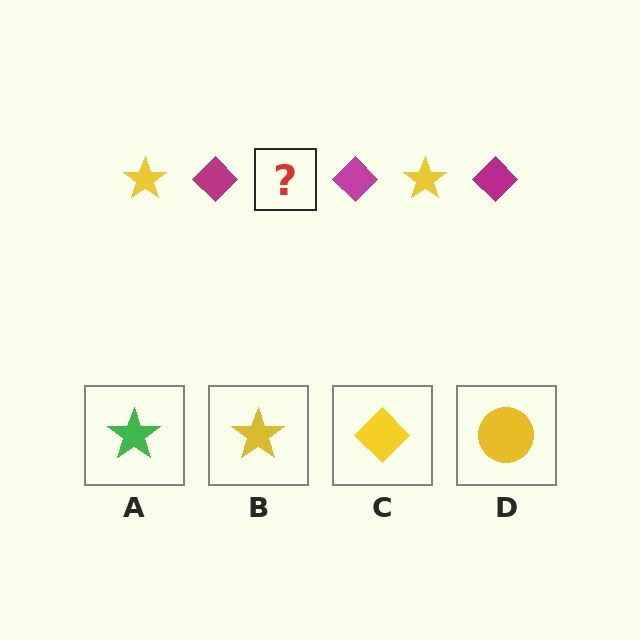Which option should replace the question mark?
Option B.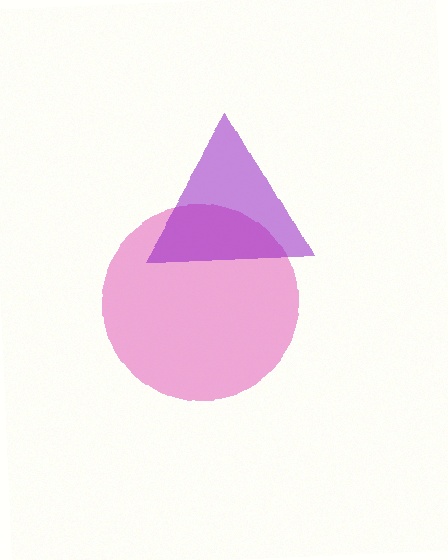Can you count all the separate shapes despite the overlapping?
Yes, there are 2 separate shapes.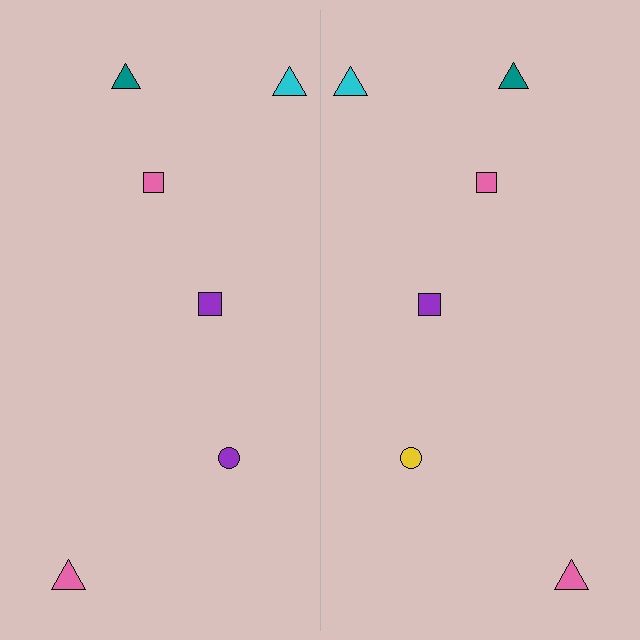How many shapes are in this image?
There are 12 shapes in this image.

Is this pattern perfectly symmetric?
No, the pattern is not perfectly symmetric. The yellow circle on the right side breaks the symmetry — its mirror counterpart is purple.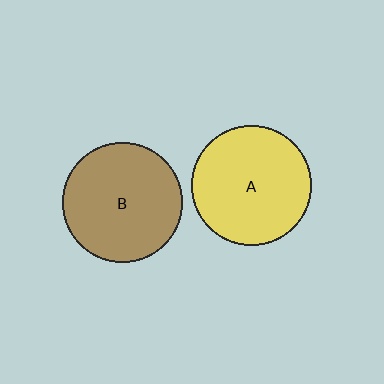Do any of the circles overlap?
No, none of the circles overlap.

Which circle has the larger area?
Circle A (yellow).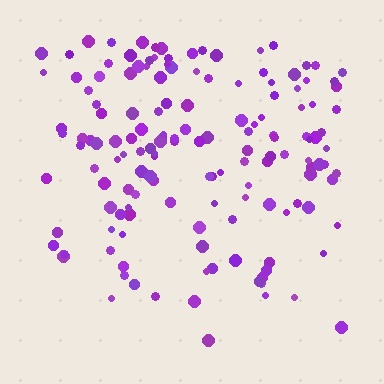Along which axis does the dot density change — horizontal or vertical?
Vertical.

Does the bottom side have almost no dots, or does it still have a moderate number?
Still a moderate number, just noticeably fewer than the top.